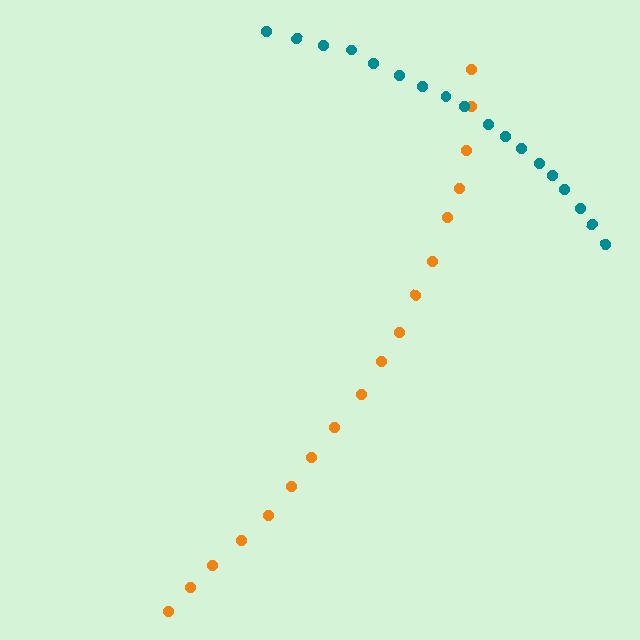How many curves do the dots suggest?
There are 2 distinct paths.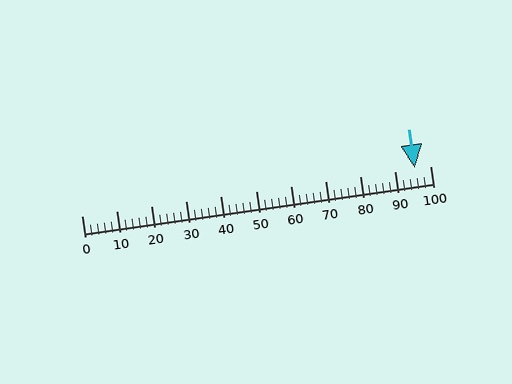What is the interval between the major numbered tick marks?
The major tick marks are spaced 10 units apart.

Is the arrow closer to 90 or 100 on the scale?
The arrow is closer to 100.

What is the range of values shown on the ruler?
The ruler shows values from 0 to 100.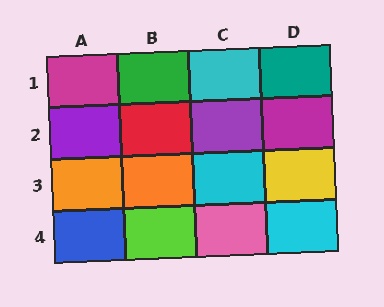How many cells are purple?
2 cells are purple.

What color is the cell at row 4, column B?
Lime.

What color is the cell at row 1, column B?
Green.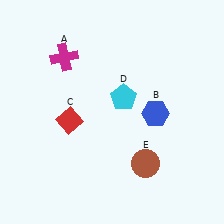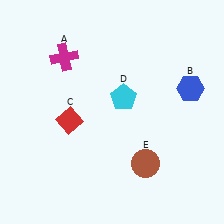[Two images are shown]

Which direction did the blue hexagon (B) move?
The blue hexagon (B) moved right.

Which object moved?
The blue hexagon (B) moved right.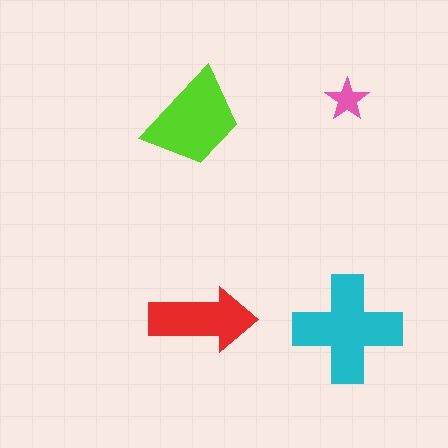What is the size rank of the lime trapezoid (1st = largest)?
2nd.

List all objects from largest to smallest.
The cyan cross, the lime trapezoid, the red arrow, the pink star.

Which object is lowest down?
The cyan cross is bottommost.